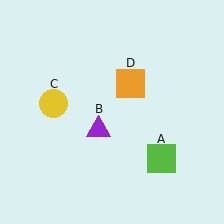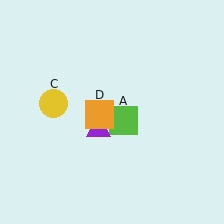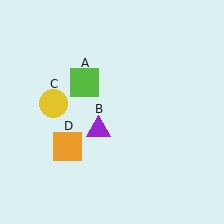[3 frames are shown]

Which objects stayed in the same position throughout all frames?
Purple triangle (object B) and yellow circle (object C) remained stationary.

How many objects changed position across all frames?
2 objects changed position: lime square (object A), orange square (object D).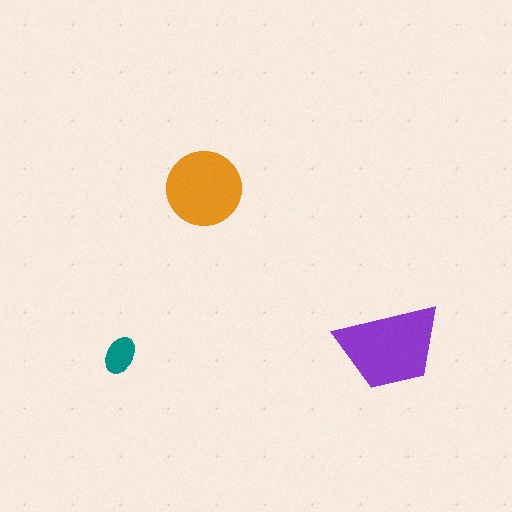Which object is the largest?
The purple trapezoid.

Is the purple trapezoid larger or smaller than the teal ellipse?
Larger.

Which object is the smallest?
The teal ellipse.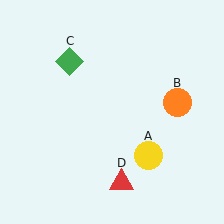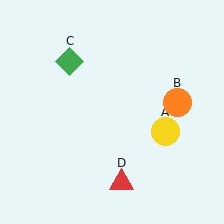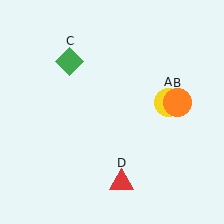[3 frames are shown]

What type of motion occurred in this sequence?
The yellow circle (object A) rotated counterclockwise around the center of the scene.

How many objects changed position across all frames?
1 object changed position: yellow circle (object A).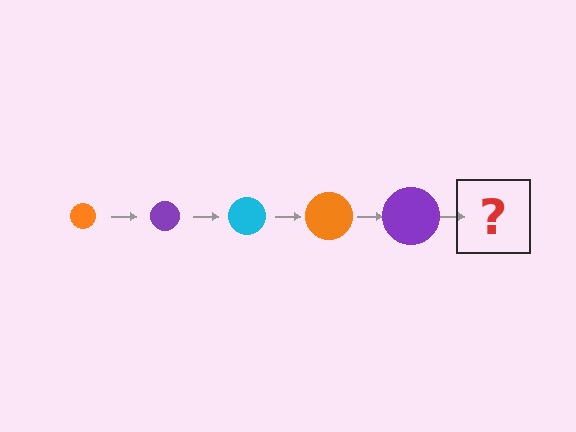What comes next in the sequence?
The next element should be a cyan circle, larger than the previous one.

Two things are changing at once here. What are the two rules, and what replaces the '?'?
The two rules are that the circle grows larger each step and the color cycles through orange, purple, and cyan. The '?' should be a cyan circle, larger than the previous one.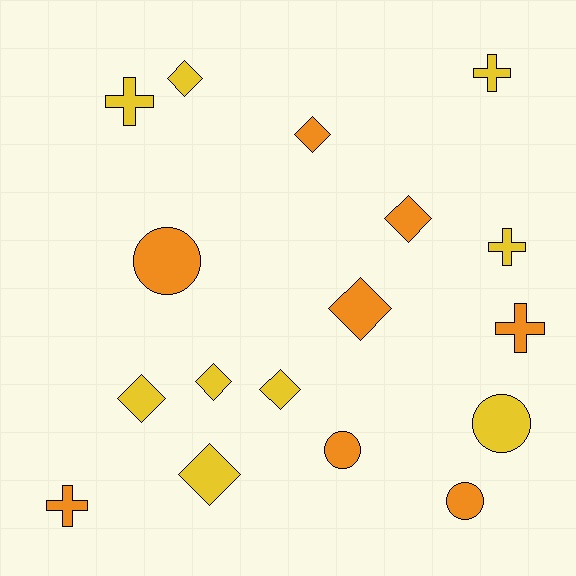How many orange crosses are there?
There are 2 orange crosses.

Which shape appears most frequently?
Diamond, with 8 objects.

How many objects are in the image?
There are 17 objects.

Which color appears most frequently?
Yellow, with 9 objects.